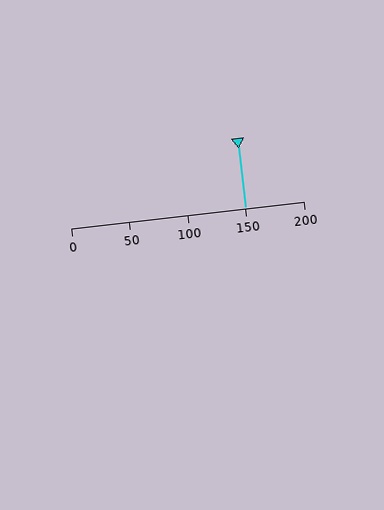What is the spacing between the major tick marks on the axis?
The major ticks are spaced 50 apart.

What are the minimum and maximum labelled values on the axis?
The axis runs from 0 to 200.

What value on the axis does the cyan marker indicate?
The marker indicates approximately 150.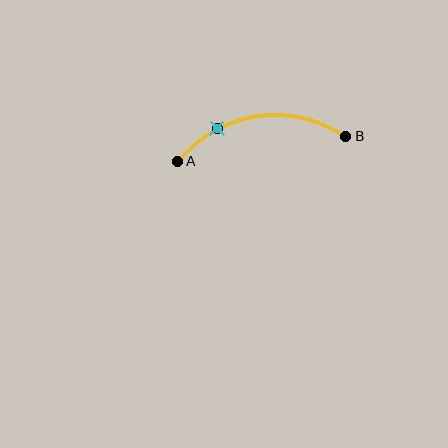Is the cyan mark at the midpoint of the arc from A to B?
No. The cyan mark lies on the arc but is closer to endpoint A. The arc midpoint would be at the point on the curve equidistant along the arc from both A and B.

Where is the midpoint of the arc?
The arc midpoint is the point on the curve farthest from the straight line joining A and B. It sits above that line.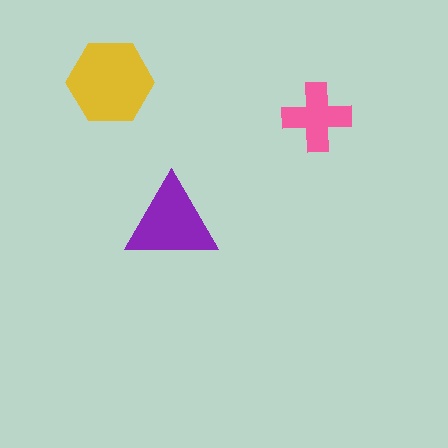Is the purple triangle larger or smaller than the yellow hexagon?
Smaller.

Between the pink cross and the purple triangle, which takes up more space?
The purple triangle.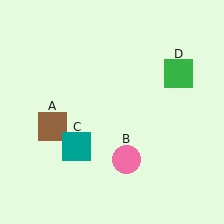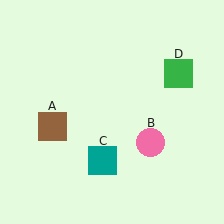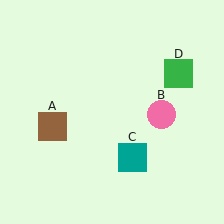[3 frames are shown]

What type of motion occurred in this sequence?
The pink circle (object B), teal square (object C) rotated counterclockwise around the center of the scene.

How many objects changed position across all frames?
2 objects changed position: pink circle (object B), teal square (object C).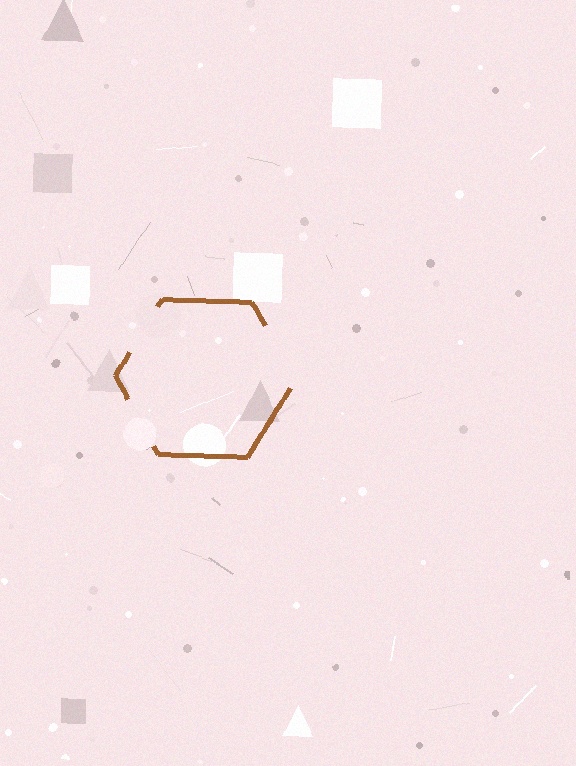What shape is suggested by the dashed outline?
The dashed outline suggests a hexagon.